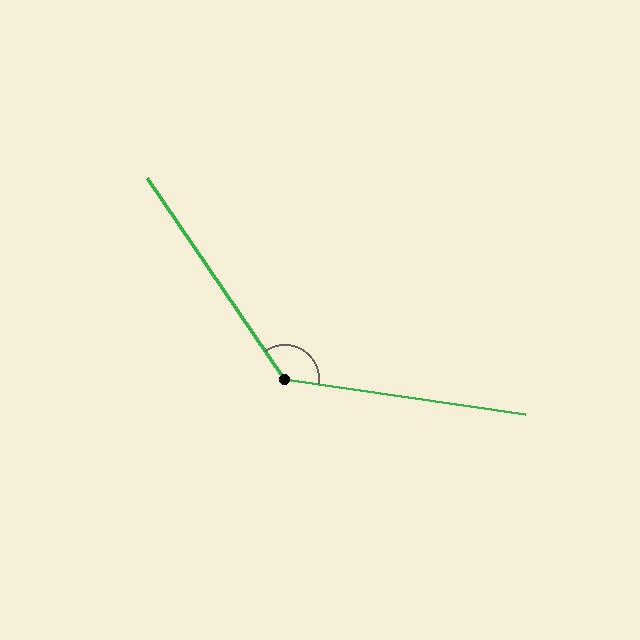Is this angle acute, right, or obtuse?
It is obtuse.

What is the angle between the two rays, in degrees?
Approximately 133 degrees.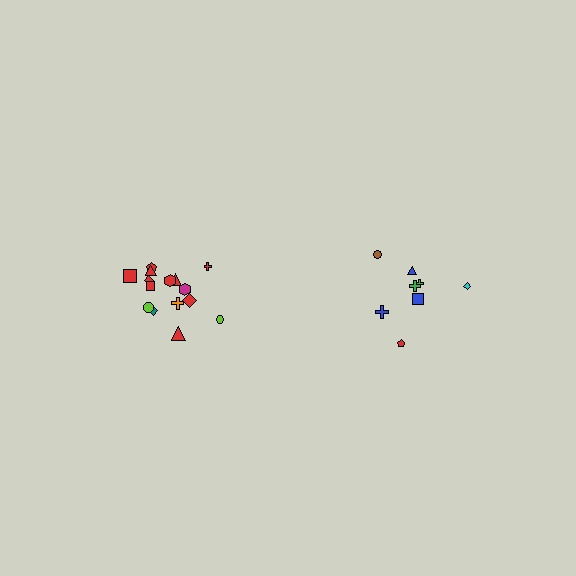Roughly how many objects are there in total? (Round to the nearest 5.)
Roughly 25 objects in total.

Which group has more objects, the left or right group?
The left group.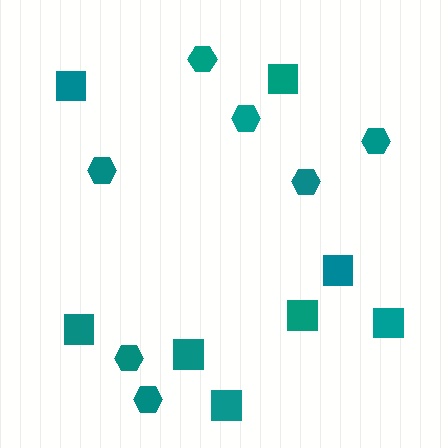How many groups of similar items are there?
There are 2 groups: one group of squares (8) and one group of hexagons (7).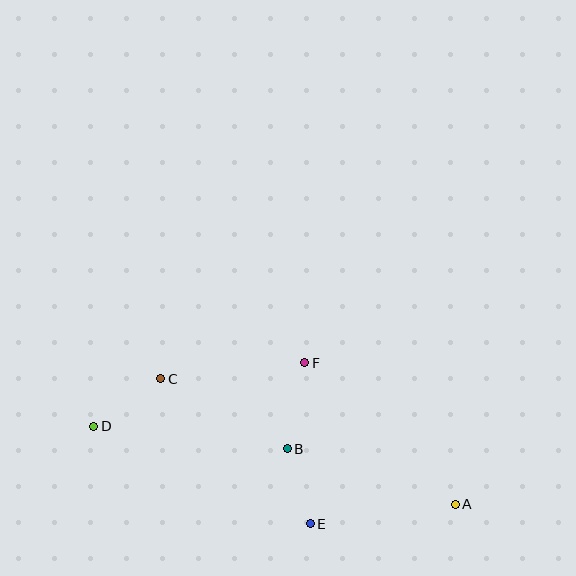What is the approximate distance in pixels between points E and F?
The distance between E and F is approximately 161 pixels.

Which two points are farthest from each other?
Points A and D are farthest from each other.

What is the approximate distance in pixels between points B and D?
The distance between B and D is approximately 195 pixels.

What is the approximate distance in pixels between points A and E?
The distance between A and E is approximately 147 pixels.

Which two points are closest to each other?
Points B and E are closest to each other.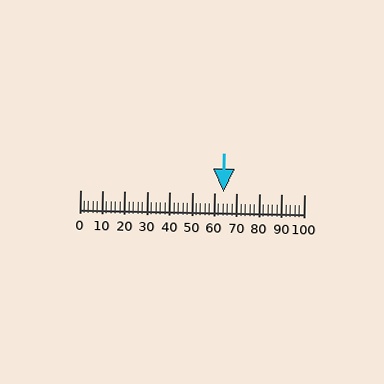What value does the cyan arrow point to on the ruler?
The cyan arrow points to approximately 64.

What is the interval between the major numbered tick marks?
The major tick marks are spaced 10 units apart.